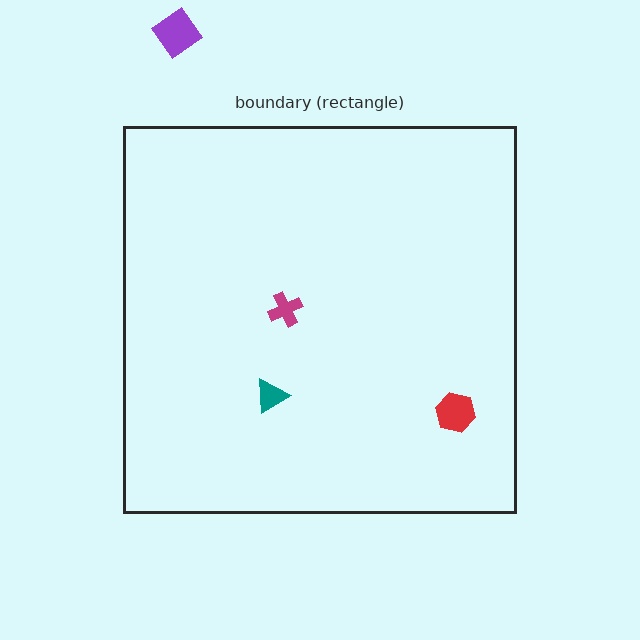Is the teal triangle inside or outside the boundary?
Inside.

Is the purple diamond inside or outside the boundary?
Outside.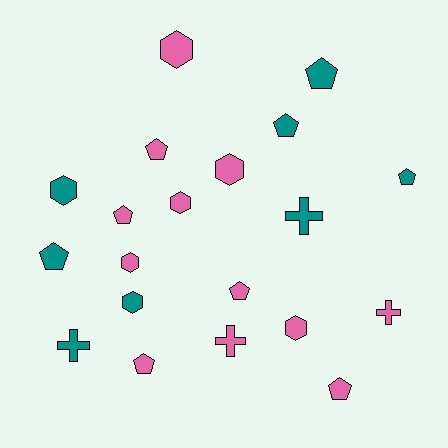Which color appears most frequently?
Pink, with 12 objects.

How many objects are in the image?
There are 20 objects.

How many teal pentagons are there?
There are 4 teal pentagons.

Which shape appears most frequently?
Pentagon, with 9 objects.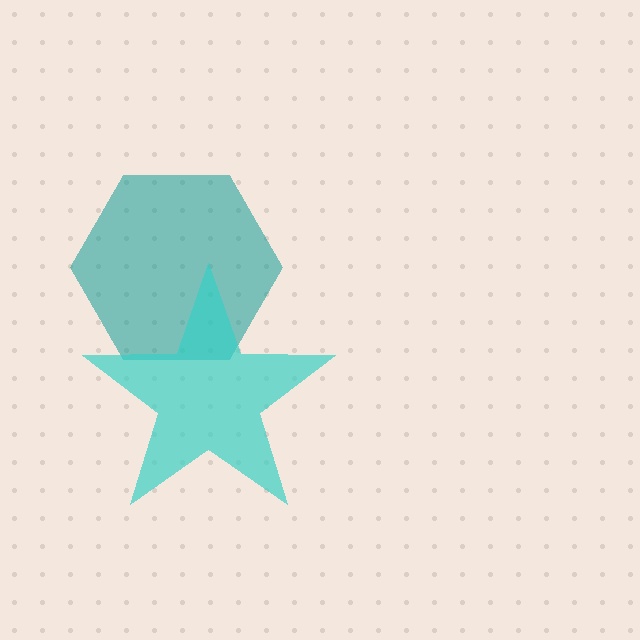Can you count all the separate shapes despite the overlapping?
Yes, there are 2 separate shapes.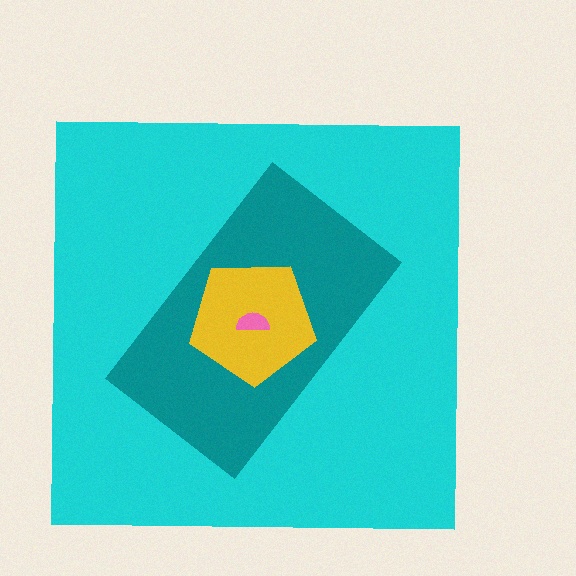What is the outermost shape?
The cyan square.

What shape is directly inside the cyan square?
The teal rectangle.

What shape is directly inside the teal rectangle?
The yellow pentagon.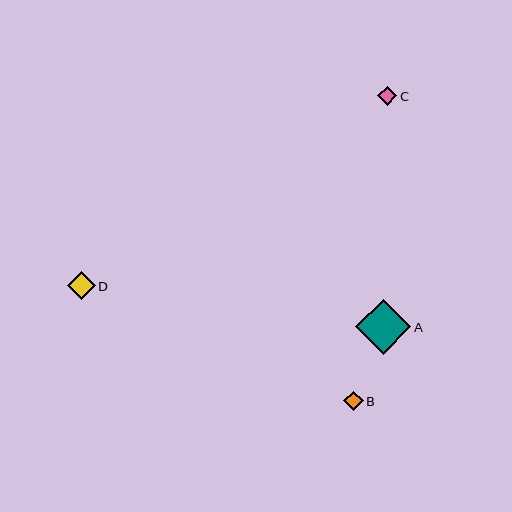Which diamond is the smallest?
Diamond C is the smallest with a size of approximately 19 pixels.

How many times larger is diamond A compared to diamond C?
Diamond A is approximately 2.9 times the size of diamond C.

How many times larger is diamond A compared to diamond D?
Diamond A is approximately 2.0 times the size of diamond D.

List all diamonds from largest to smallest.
From largest to smallest: A, D, B, C.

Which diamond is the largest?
Diamond A is the largest with a size of approximately 55 pixels.